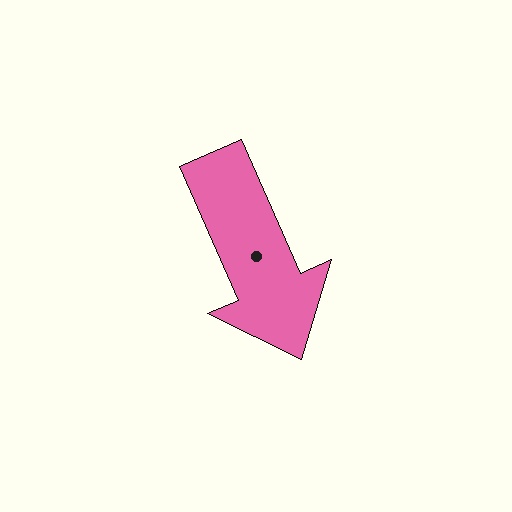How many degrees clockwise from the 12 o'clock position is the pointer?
Approximately 156 degrees.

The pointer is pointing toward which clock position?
Roughly 5 o'clock.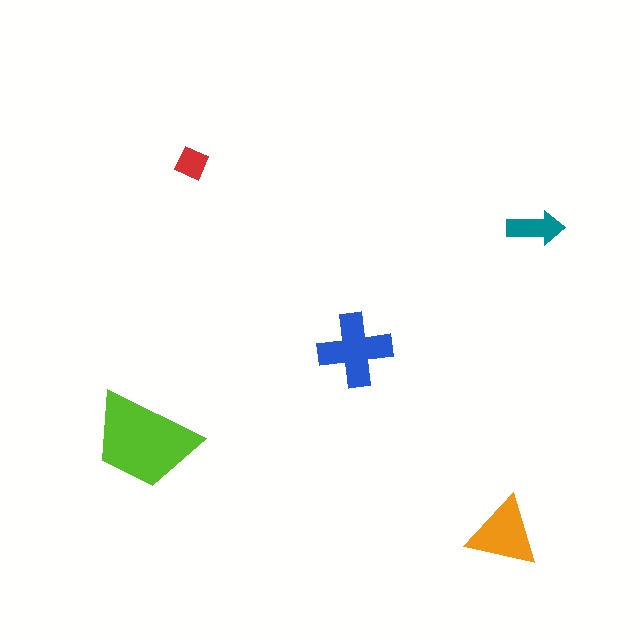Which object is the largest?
The lime trapezoid.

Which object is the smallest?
The red diamond.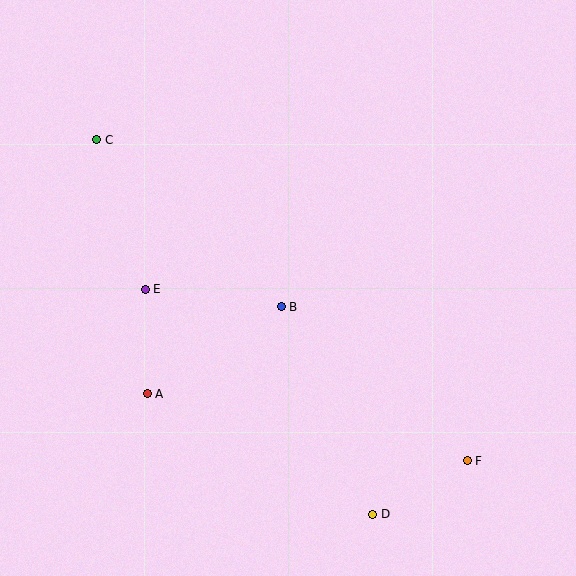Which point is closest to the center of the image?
Point B at (281, 307) is closest to the center.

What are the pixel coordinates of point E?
Point E is at (145, 289).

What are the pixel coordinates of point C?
Point C is at (97, 140).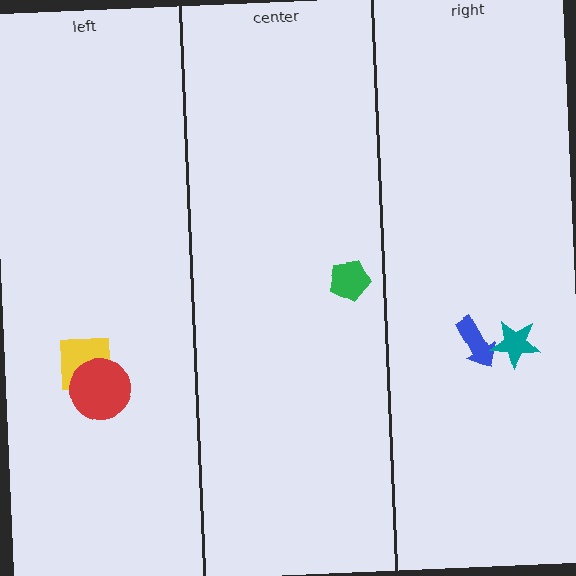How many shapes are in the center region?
1.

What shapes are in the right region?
The blue arrow, the teal star.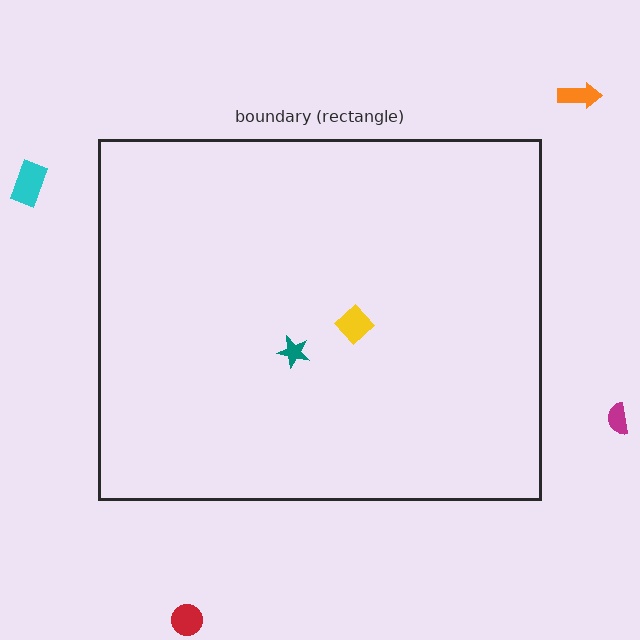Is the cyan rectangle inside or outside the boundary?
Outside.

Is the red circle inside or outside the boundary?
Outside.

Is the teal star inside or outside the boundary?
Inside.